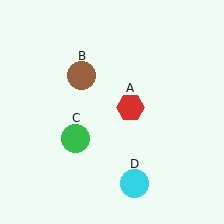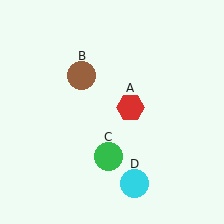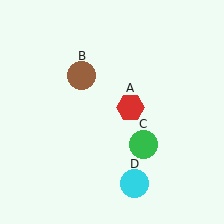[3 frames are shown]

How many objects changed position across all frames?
1 object changed position: green circle (object C).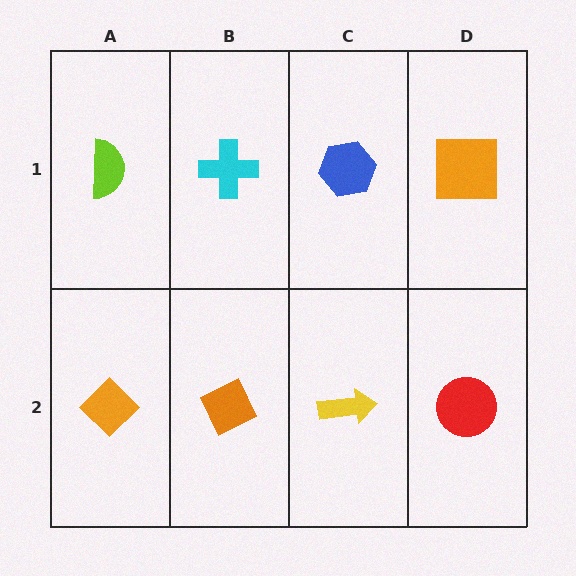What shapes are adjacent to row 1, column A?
An orange diamond (row 2, column A), a cyan cross (row 1, column B).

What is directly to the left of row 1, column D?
A blue hexagon.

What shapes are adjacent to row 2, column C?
A blue hexagon (row 1, column C), an orange diamond (row 2, column B), a red circle (row 2, column D).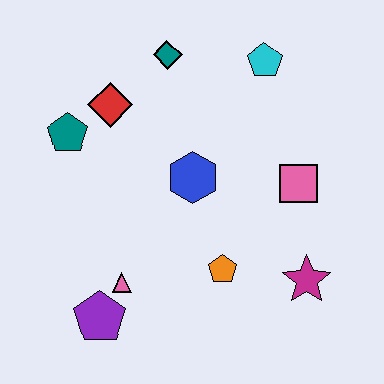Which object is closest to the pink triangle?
The purple pentagon is closest to the pink triangle.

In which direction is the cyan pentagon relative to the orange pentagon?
The cyan pentagon is above the orange pentagon.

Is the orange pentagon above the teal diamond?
No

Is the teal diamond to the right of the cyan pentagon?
No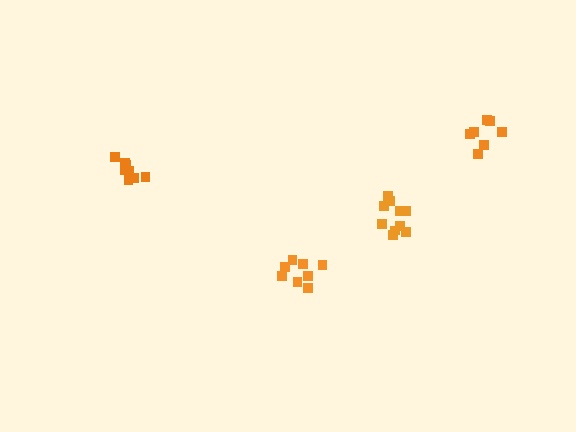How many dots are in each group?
Group 1: 10 dots, Group 2: 7 dots, Group 3: 9 dots, Group 4: 8 dots (34 total).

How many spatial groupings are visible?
There are 4 spatial groupings.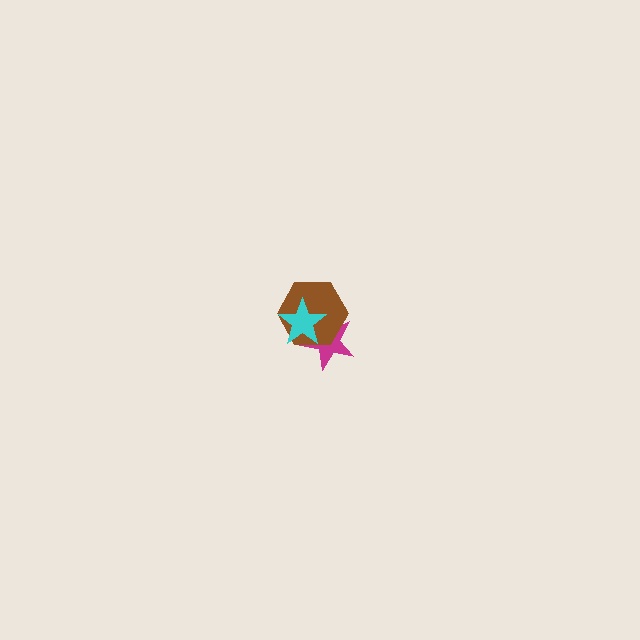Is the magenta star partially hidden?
Yes, it is partially covered by another shape.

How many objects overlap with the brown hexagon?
2 objects overlap with the brown hexagon.